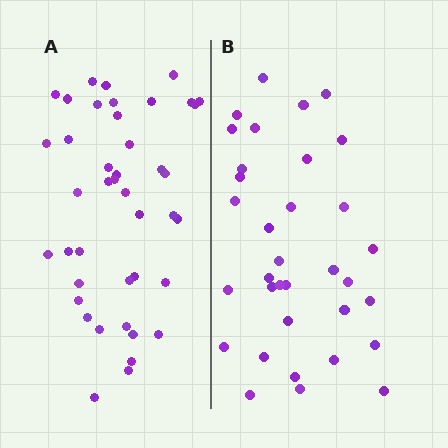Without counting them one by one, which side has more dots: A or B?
Region A (the left region) has more dots.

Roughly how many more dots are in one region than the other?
Region A has roughly 8 or so more dots than region B.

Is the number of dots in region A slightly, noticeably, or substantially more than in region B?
Region A has only slightly more — the two regions are fairly close. The ratio is roughly 1.2 to 1.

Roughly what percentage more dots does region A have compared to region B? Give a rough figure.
About 25% more.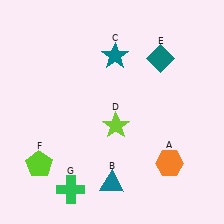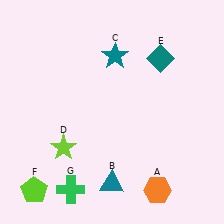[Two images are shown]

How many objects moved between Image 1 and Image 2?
3 objects moved between the two images.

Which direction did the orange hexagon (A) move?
The orange hexagon (A) moved down.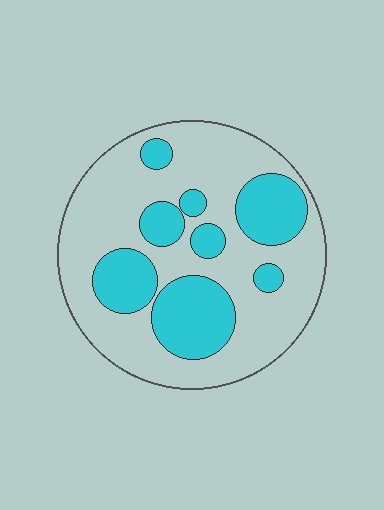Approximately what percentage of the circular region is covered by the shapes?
Approximately 30%.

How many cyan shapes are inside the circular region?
8.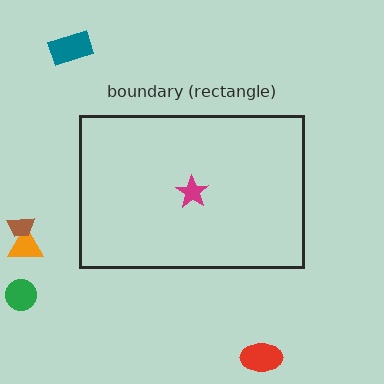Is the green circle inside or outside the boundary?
Outside.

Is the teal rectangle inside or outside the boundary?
Outside.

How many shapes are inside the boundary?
1 inside, 5 outside.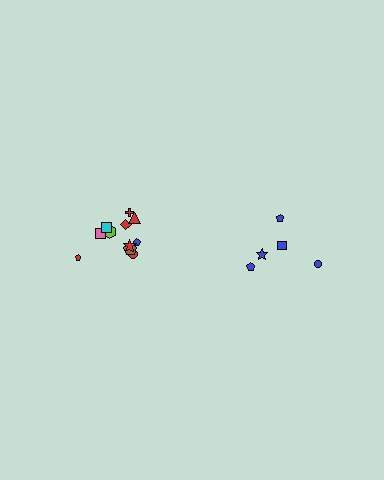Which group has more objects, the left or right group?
The left group.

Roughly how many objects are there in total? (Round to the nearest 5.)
Roughly 15 objects in total.